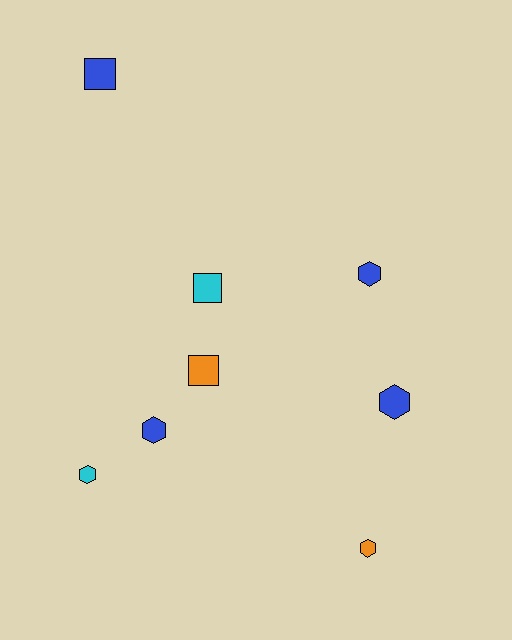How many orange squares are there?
There is 1 orange square.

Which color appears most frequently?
Blue, with 4 objects.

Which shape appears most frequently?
Hexagon, with 5 objects.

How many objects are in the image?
There are 8 objects.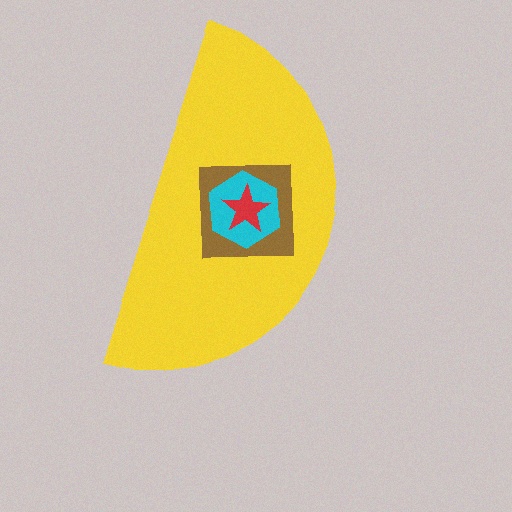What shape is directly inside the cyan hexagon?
The red star.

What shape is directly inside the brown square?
The cyan hexagon.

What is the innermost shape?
The red star.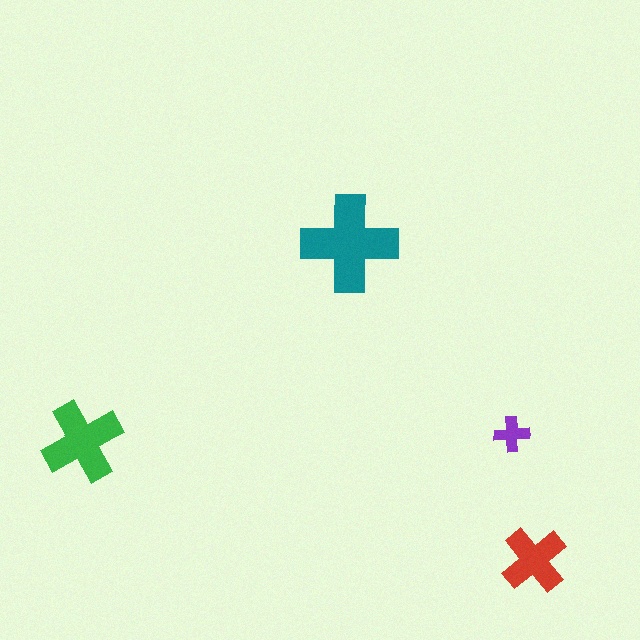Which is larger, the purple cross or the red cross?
The red one.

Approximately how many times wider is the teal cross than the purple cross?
About 2.5 times wider.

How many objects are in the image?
There are 4 objects in the image.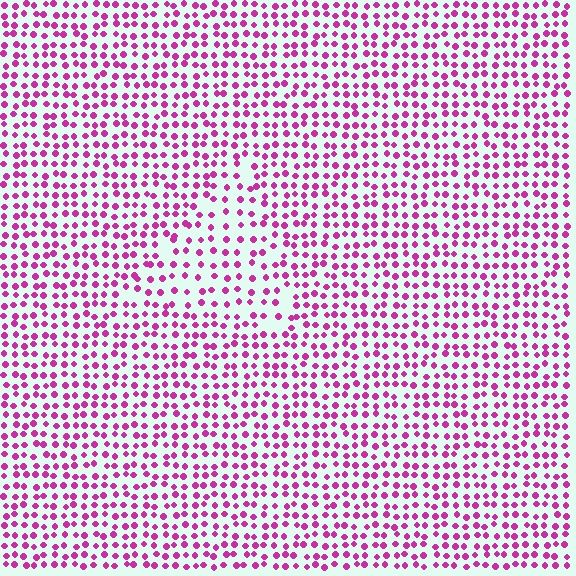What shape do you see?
I see a triangle.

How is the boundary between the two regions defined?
The boundary is defined by a change in element density (approximately 1.7x ratio). All elements are the same color, size, and shape.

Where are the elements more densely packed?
The elements are more densely packed outside the triangle boundary.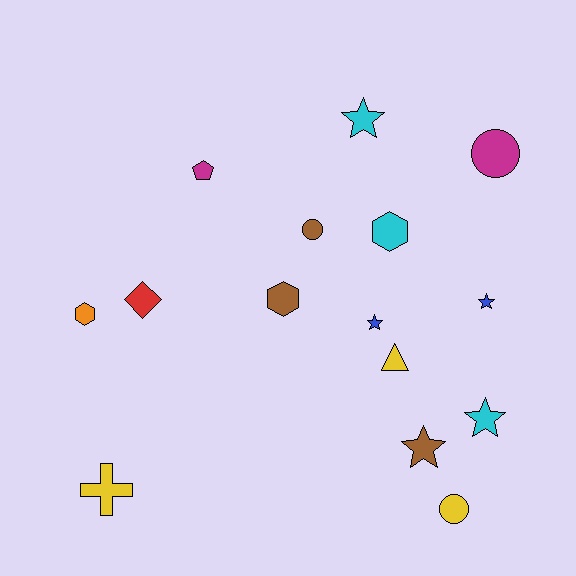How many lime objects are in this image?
There are no lime objects.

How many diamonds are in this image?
There is 1 diamond.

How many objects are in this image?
There are 15 objects.